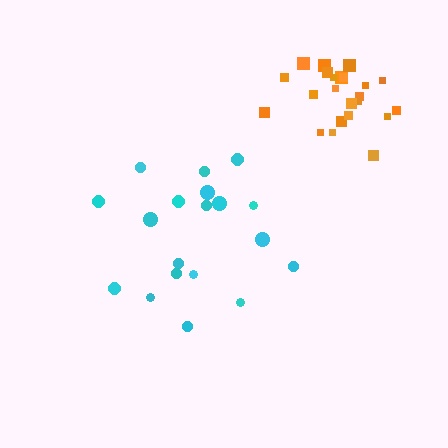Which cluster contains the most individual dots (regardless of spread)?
Orange (23).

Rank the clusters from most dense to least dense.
orange, cyan.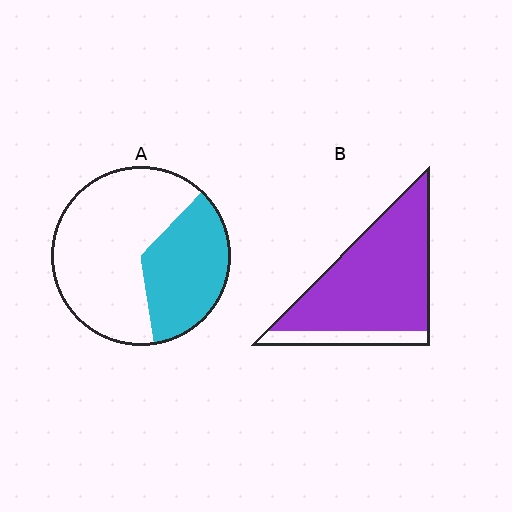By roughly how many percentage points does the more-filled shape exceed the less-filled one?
By roughly 50 percentage points (B over A).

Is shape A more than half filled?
No.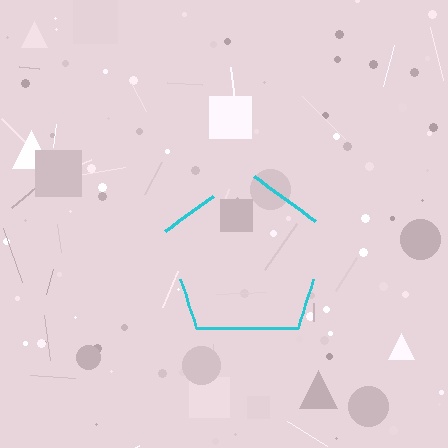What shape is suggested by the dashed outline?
The dashed outline suggests a pentagon.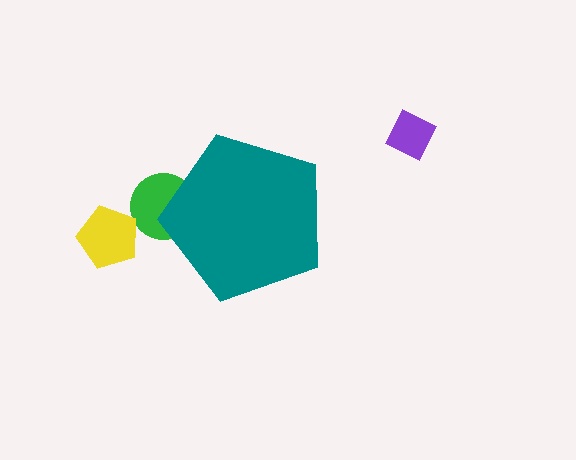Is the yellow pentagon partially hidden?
No, the yellow pentagon is fully visible.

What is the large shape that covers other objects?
A teal pentagon.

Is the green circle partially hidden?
Yes, the green circle is partially hidden behind the teal pentagon.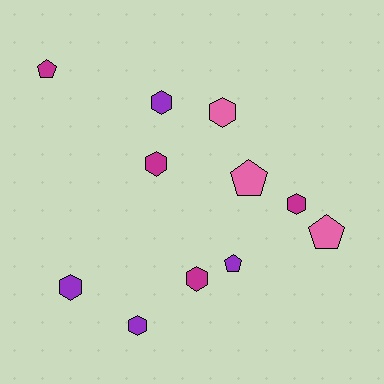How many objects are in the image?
There are 11 objects.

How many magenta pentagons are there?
There is 1 magenta pentagon.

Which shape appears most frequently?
Hexagon, with 7 objects.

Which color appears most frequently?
Magenta, with 4 objects.